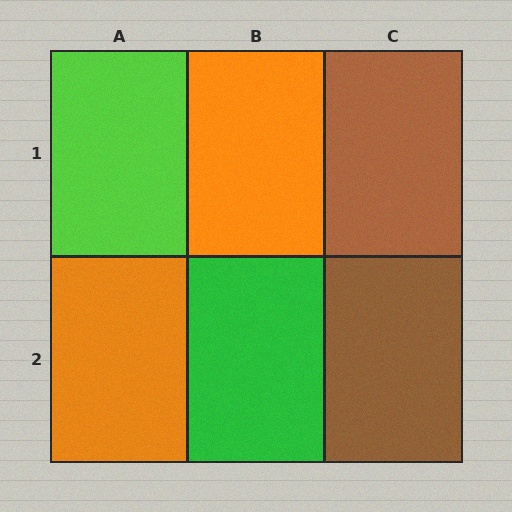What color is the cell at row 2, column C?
Brown.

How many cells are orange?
2 cells are orange.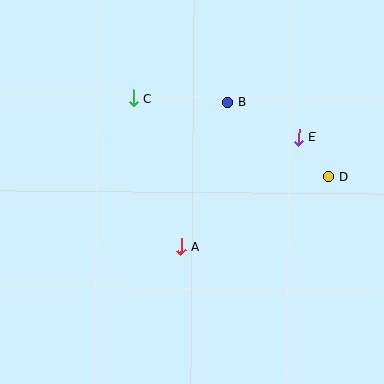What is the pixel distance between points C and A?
The distance between C and A is 156 pixels.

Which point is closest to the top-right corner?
Point E is closest to the top-right corner.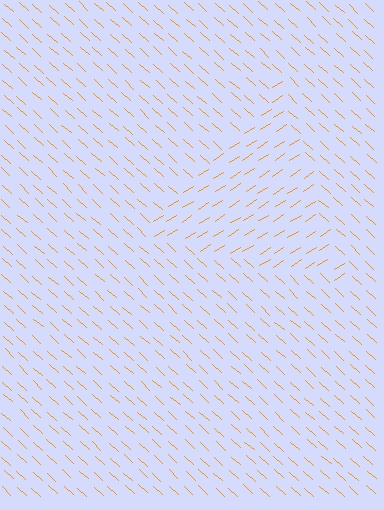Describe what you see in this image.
The image is filled with small orange line segments. A triangle region in the image has lines oriented differently from the surrounding lines, creating a visible texture boundary.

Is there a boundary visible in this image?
Yes, there is a texture boundary formed by a change in line orientation.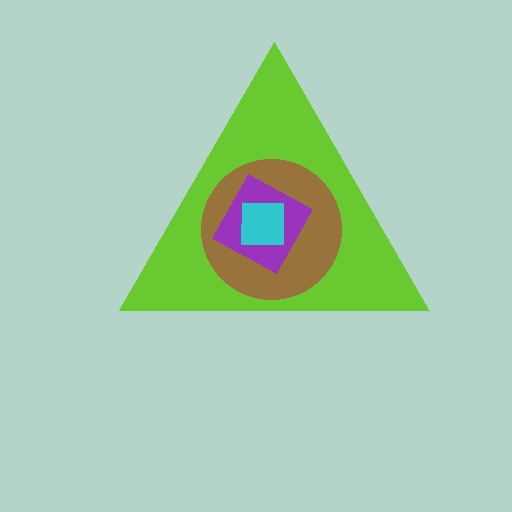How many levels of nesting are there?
4.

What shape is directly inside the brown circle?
The purple square.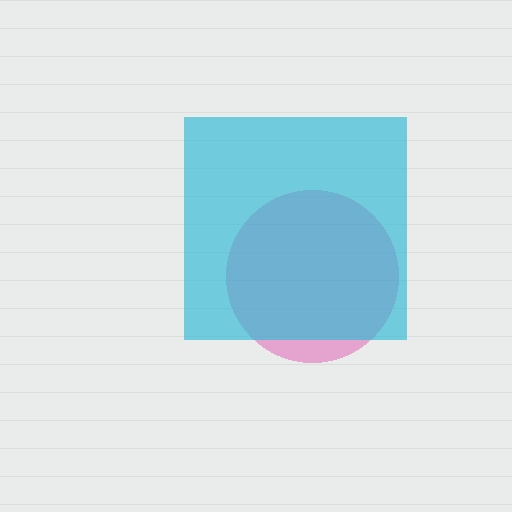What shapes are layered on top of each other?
The layered shapes are: a pink circle, a cyan square.